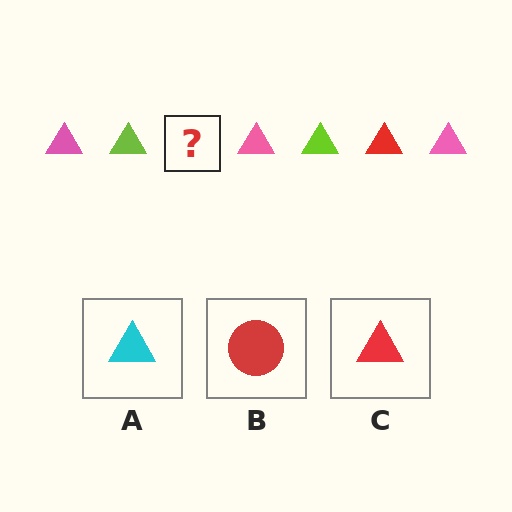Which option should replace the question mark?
Option C.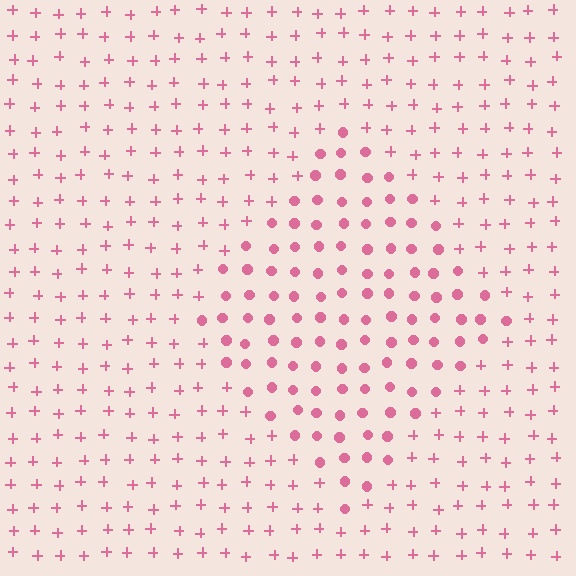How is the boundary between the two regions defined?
The boundary is defined by a change in element shape: circles inside vs. plus signs outside. All elements share the same color and spacing.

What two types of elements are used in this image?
The image uses circles inside the diamond region and plus signs outside it.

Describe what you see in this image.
The image is filled with small pink elements arranged in a uniform grid. A diamond-shaped region contains circles, while the surrounding area contains plus signs. The boundary is defined purely by the change in element shape.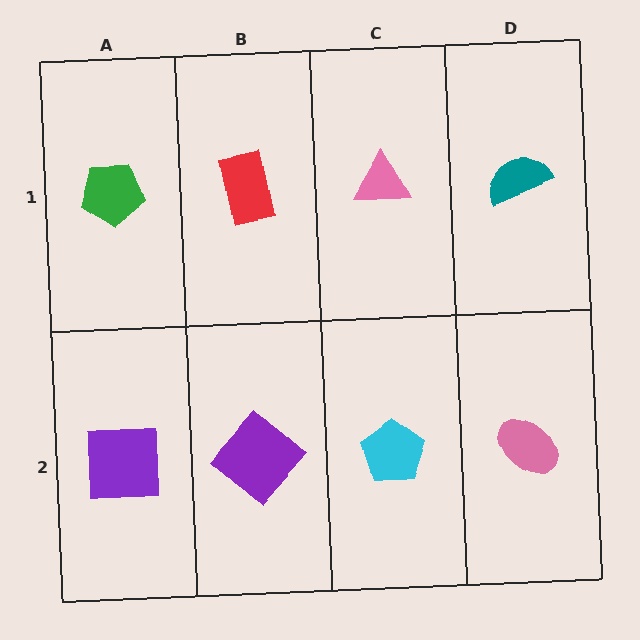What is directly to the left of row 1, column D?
A pink triangle.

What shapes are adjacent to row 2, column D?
A teal semicircle (row 1, column D), a cyan pentagon (row 2, column C).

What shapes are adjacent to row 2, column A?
A green pentagon (row 1, column A), a purple diamond (row 2, column B).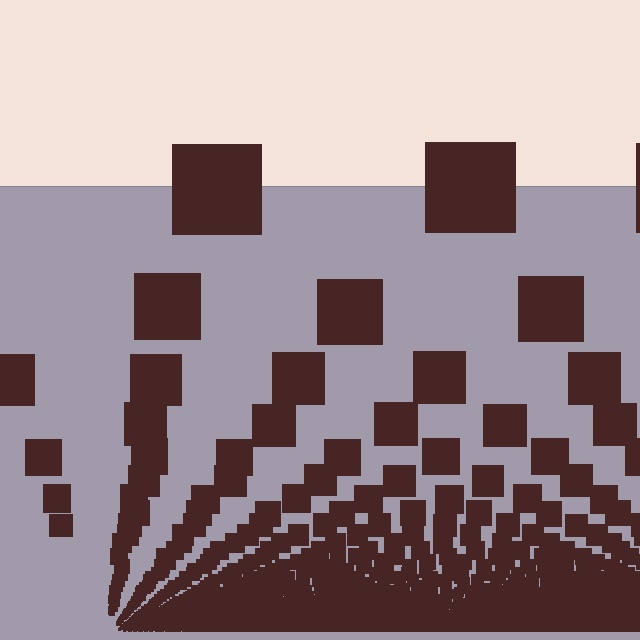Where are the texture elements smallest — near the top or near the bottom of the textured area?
Near the bottom.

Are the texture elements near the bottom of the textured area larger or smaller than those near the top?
Smaller. The gradient is inverted — elements near the bottom are smaller and denser.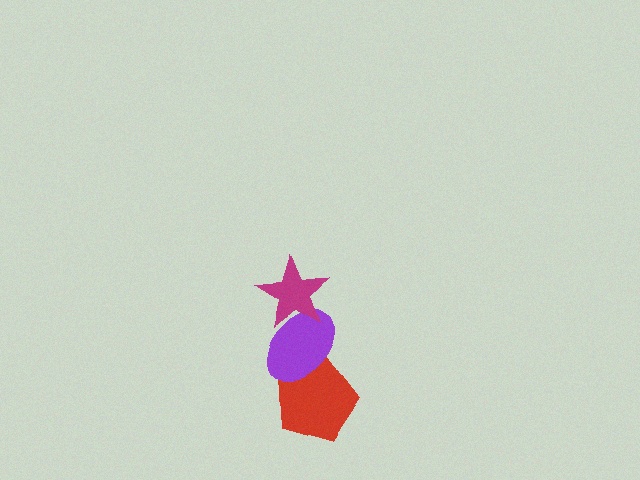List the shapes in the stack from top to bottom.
From top to bottom: the magenta star, the purple ellipse, the red pentagon.